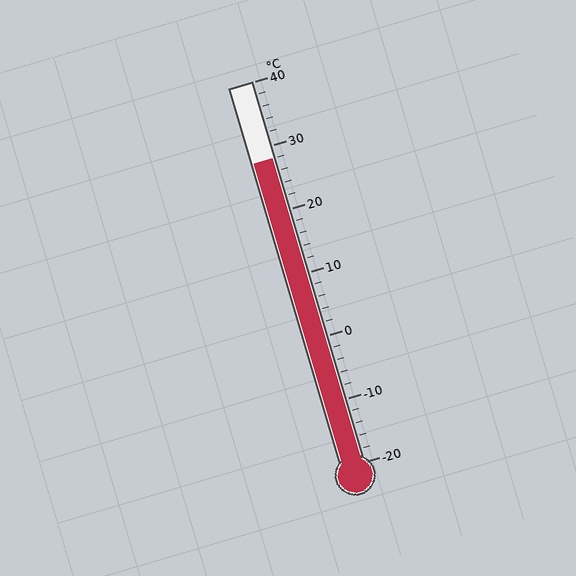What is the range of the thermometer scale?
The thermometer scale ranges from -20°C to 40°C.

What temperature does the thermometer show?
The thermometer shows approximately 28°C.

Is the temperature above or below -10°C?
The temperature is above -10°C.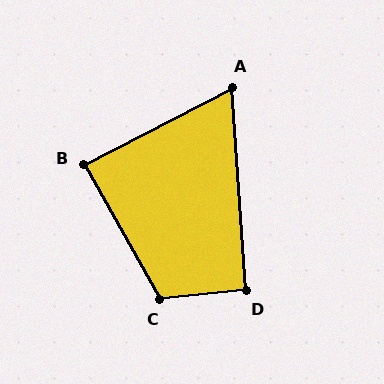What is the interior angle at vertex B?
Approximately 88 degrees (approximately right).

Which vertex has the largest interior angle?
C, at approximately 113 degrees.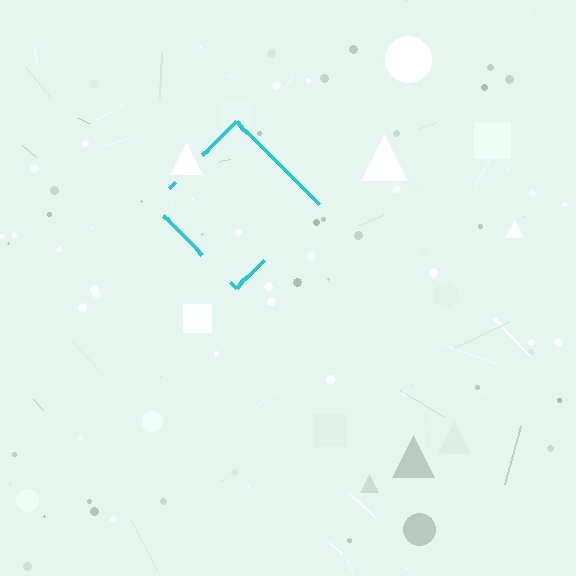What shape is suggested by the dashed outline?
The dashed outline suggests a diamond.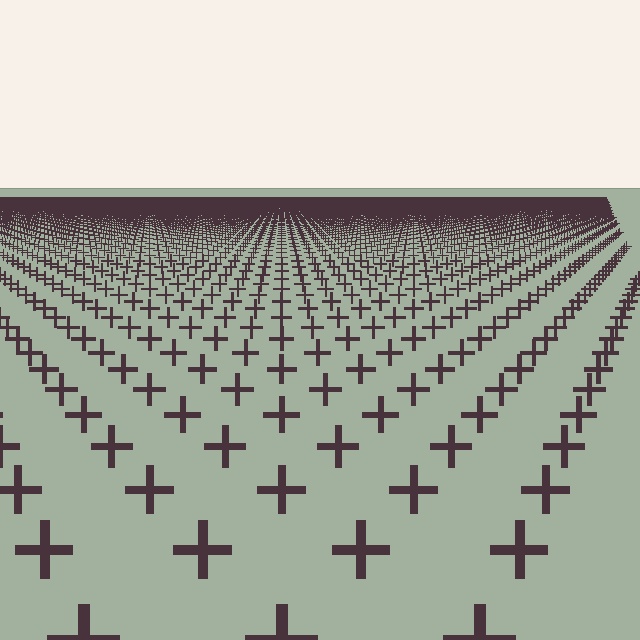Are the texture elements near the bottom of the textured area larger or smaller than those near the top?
Larger. Near the bottom, elements are closer to the viewer and appear at a bigger on-screen size.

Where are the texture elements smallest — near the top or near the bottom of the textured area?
Near the top.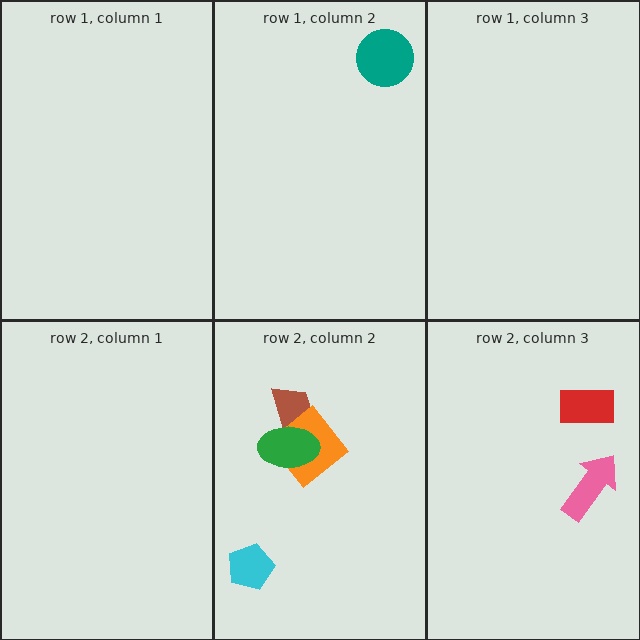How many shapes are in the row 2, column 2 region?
4.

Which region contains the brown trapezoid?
The row 2, column 2 region.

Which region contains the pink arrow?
The row 2, column 3 region.